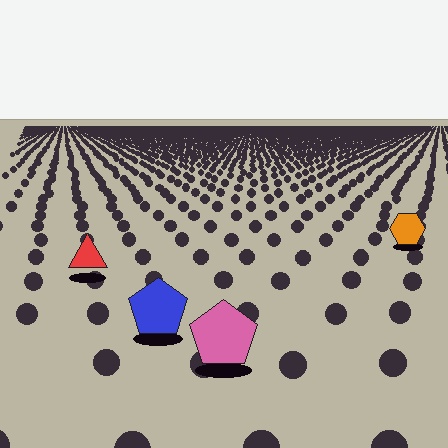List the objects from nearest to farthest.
From nearest to farthest: the pink pentagon, the blue pentagon, the red triangle, the orange hexagon.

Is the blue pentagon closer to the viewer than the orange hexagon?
Yes. The blue pentagon is closer — you can tell from the texture gradient: the ground texture is coarser near it.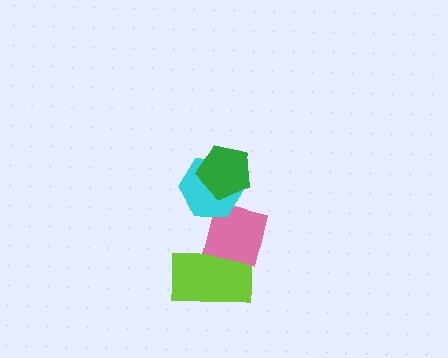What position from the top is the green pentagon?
The green pentagon is 1st from the top.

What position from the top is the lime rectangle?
The lime rectangle is 4th from the top.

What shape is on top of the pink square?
The cyan hexagon is on top of the pink square.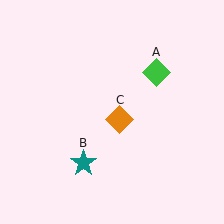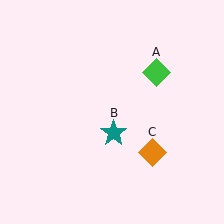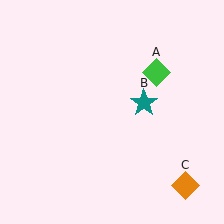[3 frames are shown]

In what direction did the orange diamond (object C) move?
The orange diamond (object C) moved down and to the right.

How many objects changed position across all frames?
2 objects changed position: teal star (object B), orange diamond (object C).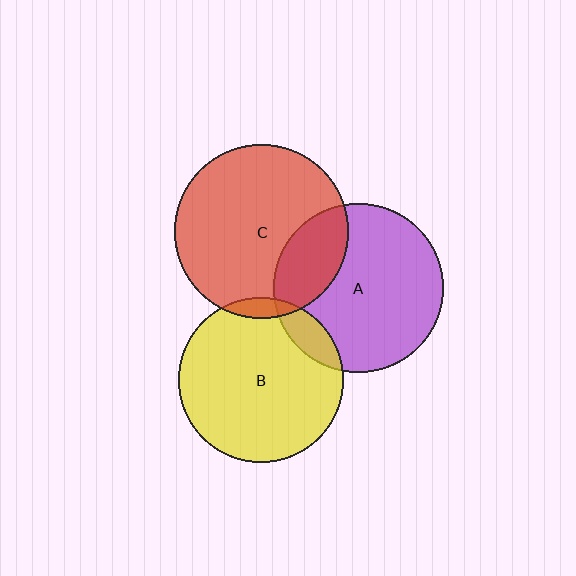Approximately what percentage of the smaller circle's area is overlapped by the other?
Approximately 25%.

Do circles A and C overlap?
Yes.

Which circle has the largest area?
Circle C (red).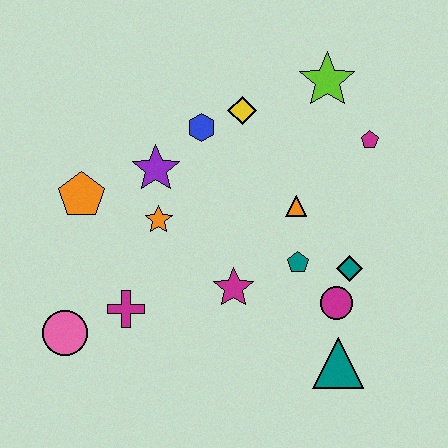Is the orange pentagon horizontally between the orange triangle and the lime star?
No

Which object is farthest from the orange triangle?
The pink circle is farthest from the orange triangle.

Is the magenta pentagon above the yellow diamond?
No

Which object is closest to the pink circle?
The magenta cross is closest to the pink circle.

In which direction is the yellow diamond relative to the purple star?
The yellow diamond is to the right of the purple star.